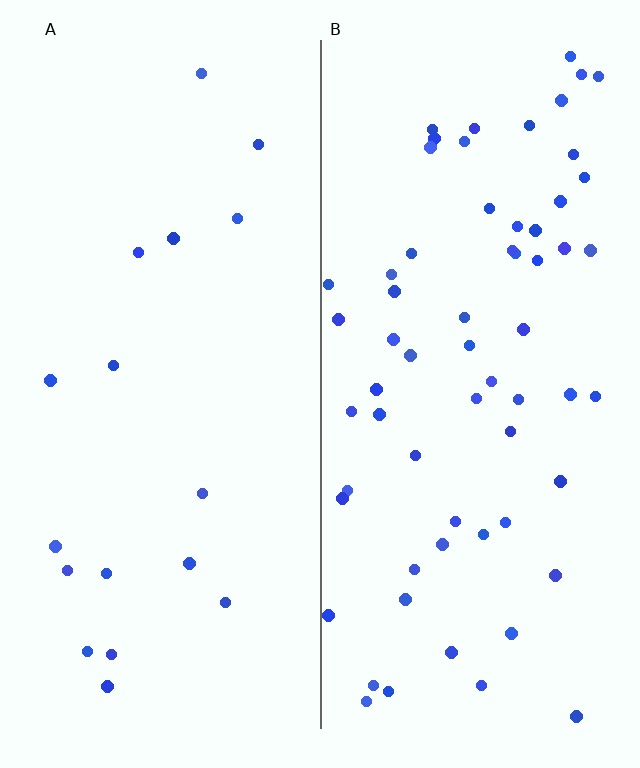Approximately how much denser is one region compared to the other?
Approximately 3.7× — region B over region A.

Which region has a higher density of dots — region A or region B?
B (the right).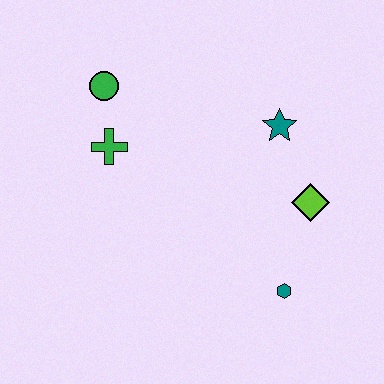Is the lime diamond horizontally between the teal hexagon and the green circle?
No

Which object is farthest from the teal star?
The green circle is farthest from the teal star.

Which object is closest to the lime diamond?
The teal star is closest to the lime diamond.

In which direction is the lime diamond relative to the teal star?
The lime diamond is below the teal star.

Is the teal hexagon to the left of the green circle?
No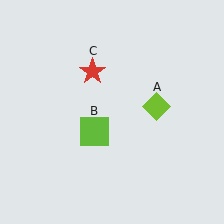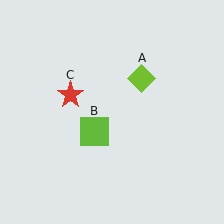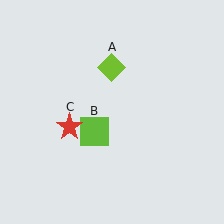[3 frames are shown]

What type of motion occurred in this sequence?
The lime diamond (object A), red star (object C) rotated counterclockwise around the center of the scene.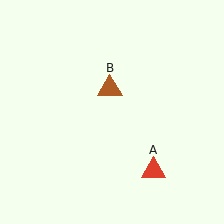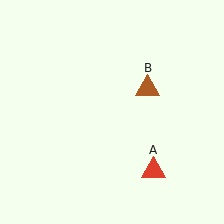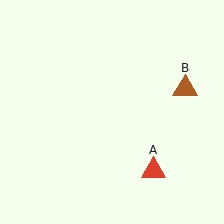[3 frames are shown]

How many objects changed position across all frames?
1 object changed position: brown triangle (object B).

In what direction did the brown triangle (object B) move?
The brown triangle (object B) moved right.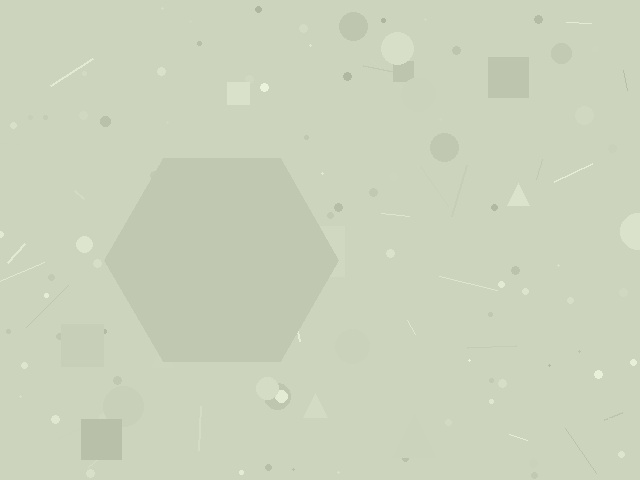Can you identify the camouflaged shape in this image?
The camouflaged shape is a hexagon.